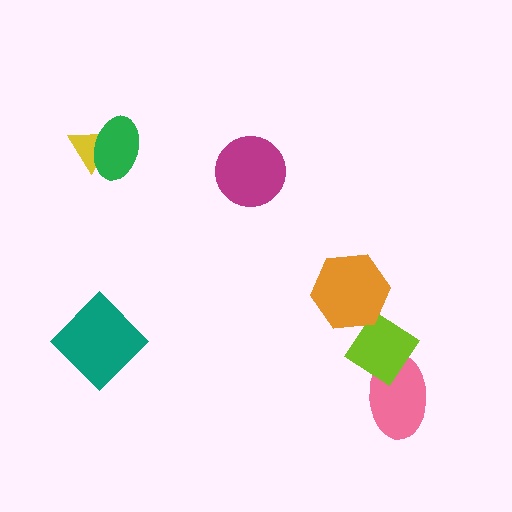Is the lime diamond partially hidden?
Yes, it is partially covered by another shape.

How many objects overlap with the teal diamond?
0 objects overlap with the teal diamond.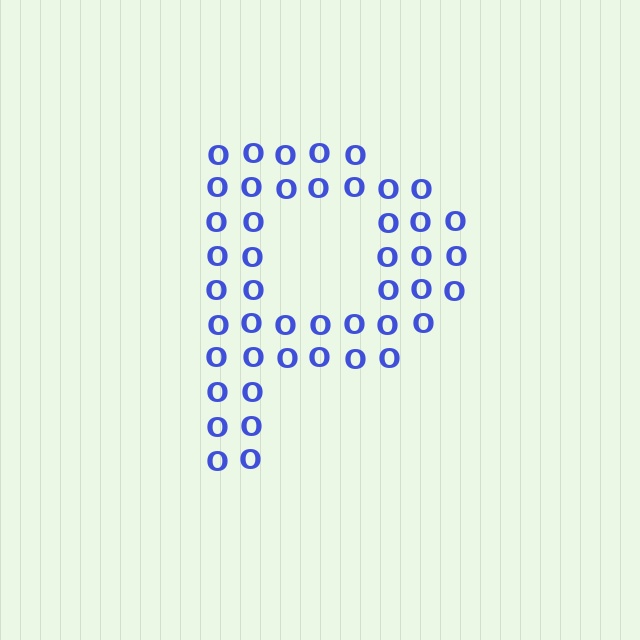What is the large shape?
The large shape is the letter P.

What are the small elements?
The small elements are letter O's.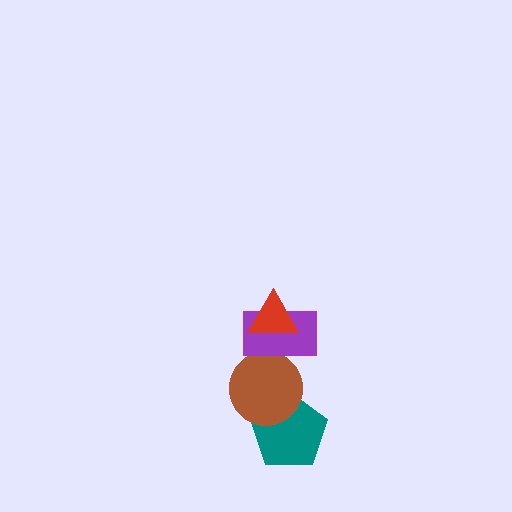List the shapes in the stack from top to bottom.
From top to bottom: the red triangle, the purple rectangle, the brown circle, the teal pentagon.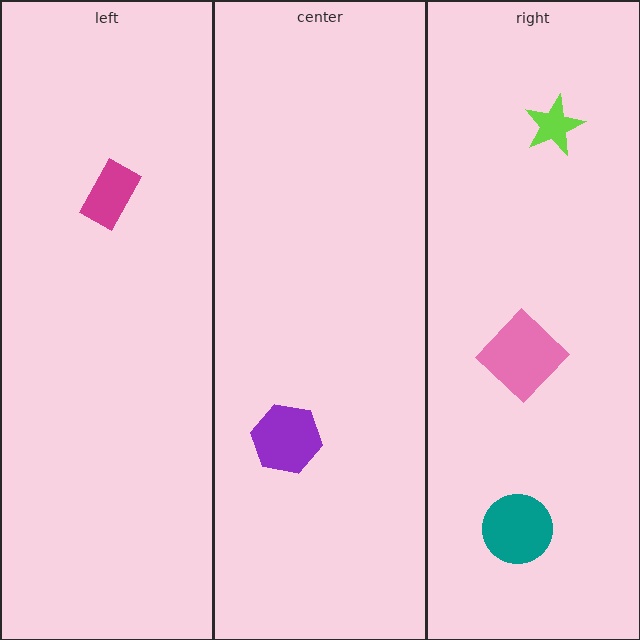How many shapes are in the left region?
1.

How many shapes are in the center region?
1.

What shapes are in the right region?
The teal circle, the pink diamond, the lime star.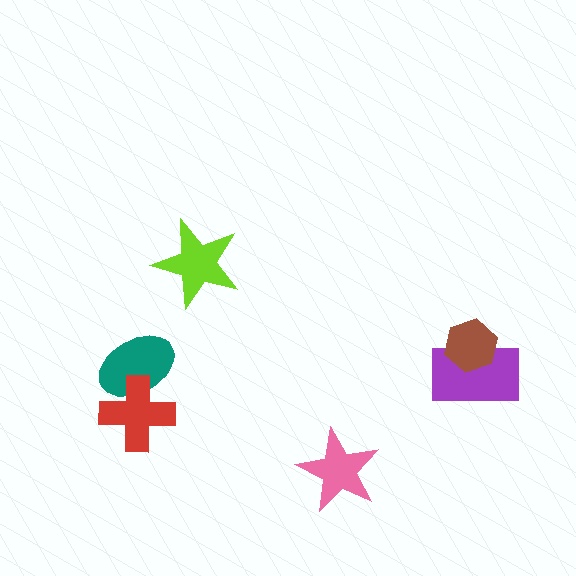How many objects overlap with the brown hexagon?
1 object overlaps with the brown hexagon.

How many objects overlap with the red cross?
1 object overlaps with the red cross.